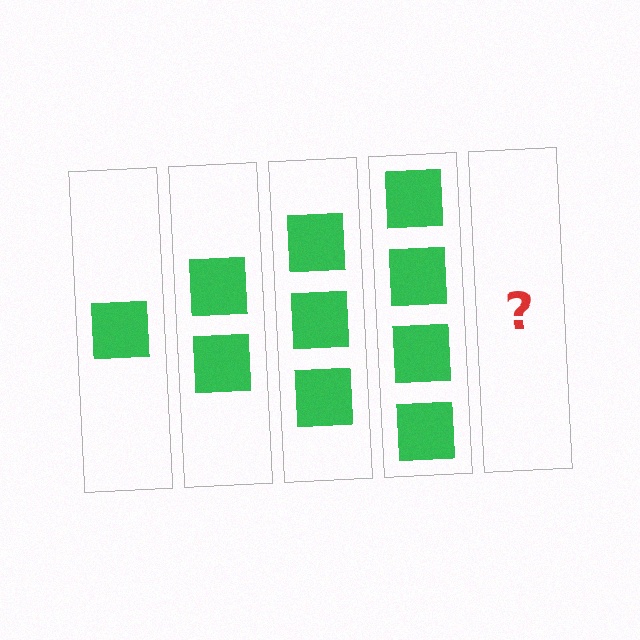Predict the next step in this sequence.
The next step is 5 squares.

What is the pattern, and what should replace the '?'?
The pattern is that each step adds one more square. The '?' should be 5 squares.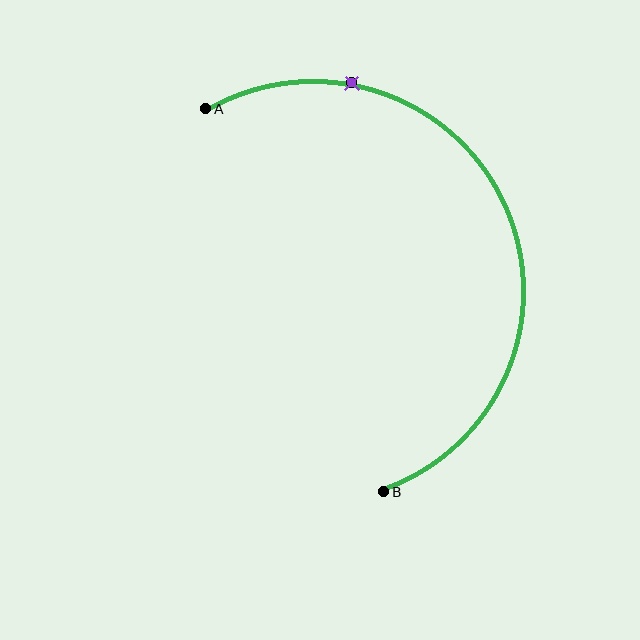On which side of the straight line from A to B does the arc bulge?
The arc bulges to the right of the straight line connecting A and B.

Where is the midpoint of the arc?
The arc midpoint is the point on the curve farthest from the straight line joining A and B. It sits to the right of that line.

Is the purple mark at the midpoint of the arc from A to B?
No. The purple mark lies on the arc but is closer to endpoint A. The arc midpoint would be at the point on the curve equidistant along the arc from both A and B.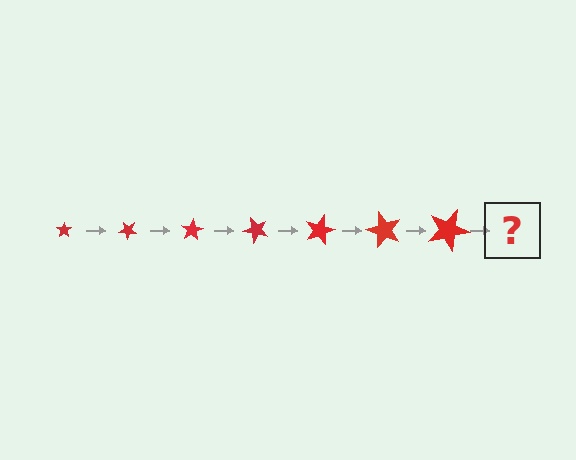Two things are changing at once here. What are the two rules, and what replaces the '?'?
The two rules are that the star grows larger each step and it rotates 40 degrees each step. The '?' should be a star, larger than the previous one and rotated 280 degrees from the start.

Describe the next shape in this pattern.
It should be a star, larger than the previous one and rotated 280 degrees from the start.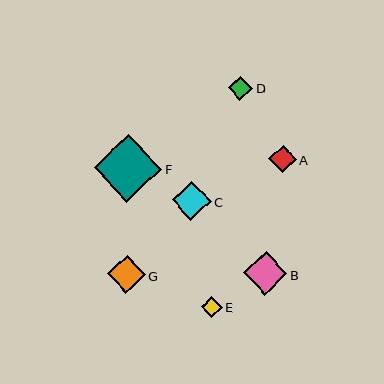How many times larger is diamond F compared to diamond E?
Diamond F is approximately 3.3 times the size of diamond E.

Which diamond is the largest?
Diamond F is the largest with a size of approximately 68 pixels.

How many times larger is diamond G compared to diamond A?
Diamond G is approximately 1.4 times the size of diamond A.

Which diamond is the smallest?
Diamond E is the smallest with a size of approximately 20 pixels.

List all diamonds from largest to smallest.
From largest to smallest: F, B, C, G, A, D, E.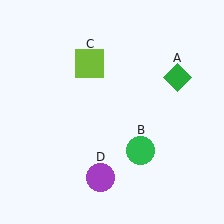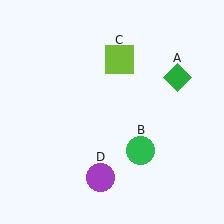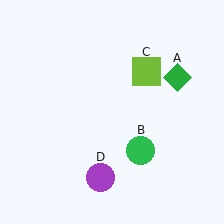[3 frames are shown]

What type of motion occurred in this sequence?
The lime square (object C) rotated clockwise around the center of the scene.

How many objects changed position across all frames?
1 object changed position: lime square (object C).